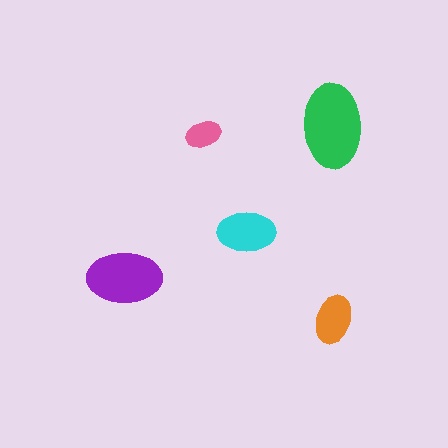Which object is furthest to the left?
The purple ellipse is leftmost.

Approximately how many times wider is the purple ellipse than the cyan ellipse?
About 1.5 times wider.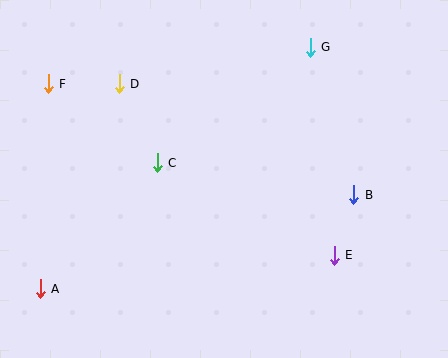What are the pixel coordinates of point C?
Point C is at (157, 163).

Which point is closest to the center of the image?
Point C at (157, 163) is closest to the center.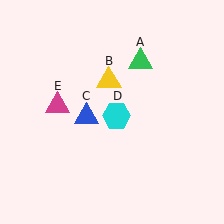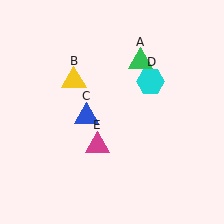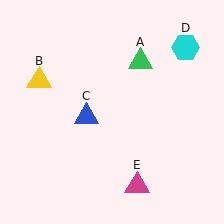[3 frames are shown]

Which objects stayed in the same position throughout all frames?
Green triangle (object A) and blue triangle (object C) remained stationary.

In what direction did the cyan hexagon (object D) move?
The cyan hexagon (object D) moved up and to the right.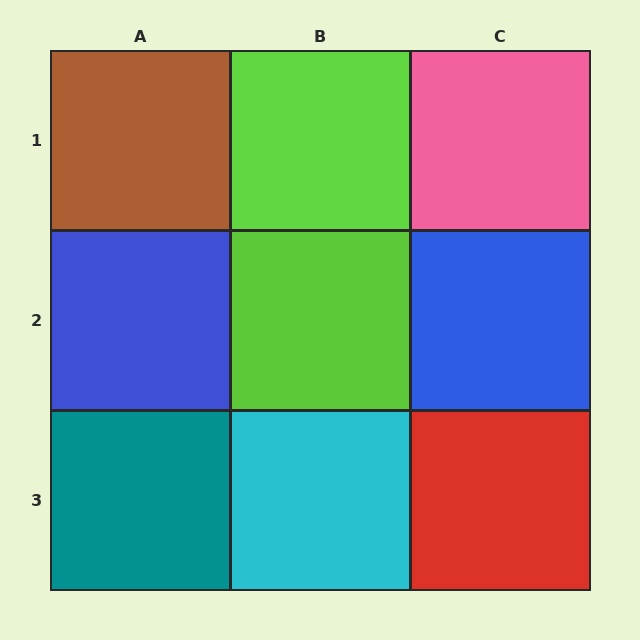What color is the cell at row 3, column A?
Teal.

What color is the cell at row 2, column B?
Lime.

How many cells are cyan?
1 cell is cyan.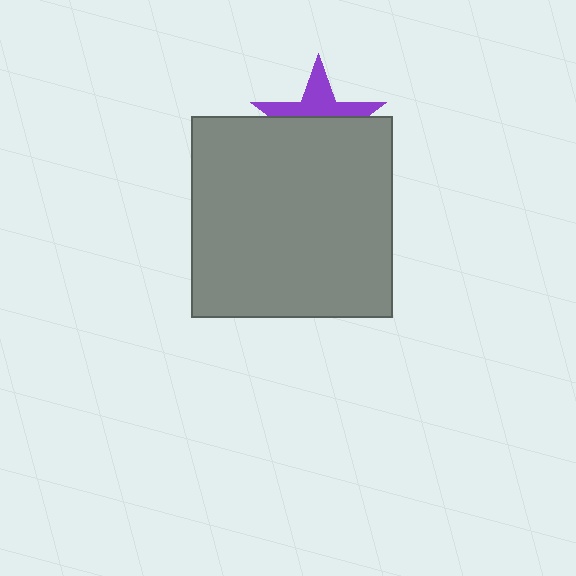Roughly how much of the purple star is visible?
A small part of it is visible (roughly 41%).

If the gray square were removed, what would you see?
You would see the complete purple star.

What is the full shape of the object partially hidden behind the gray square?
The partially hidden object is a purple star.